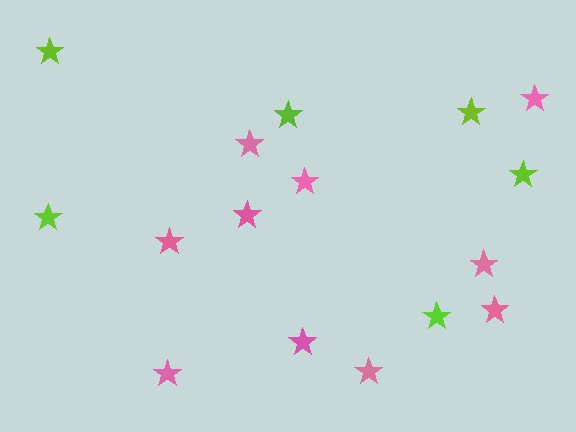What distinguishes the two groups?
There are 2 groups: one group of pink stars (10) and one group of lime stars (6).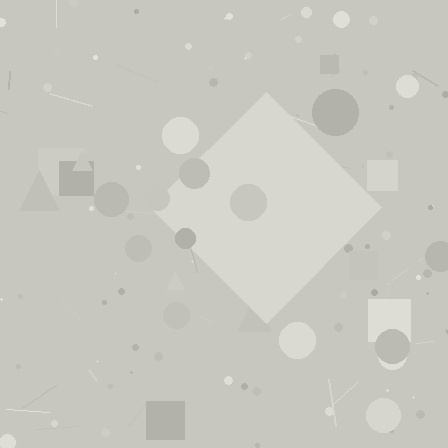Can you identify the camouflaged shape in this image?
The camouflaged shape is a diamond.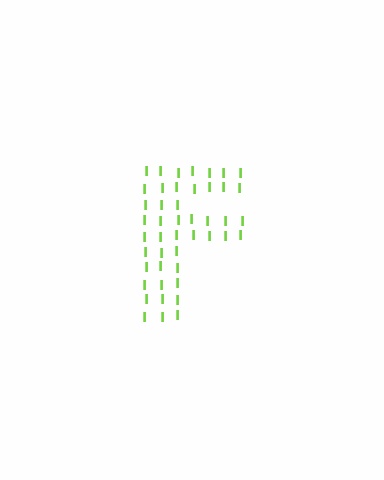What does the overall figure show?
The overall figure shows the letter F.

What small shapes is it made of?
It is made of small letter I's.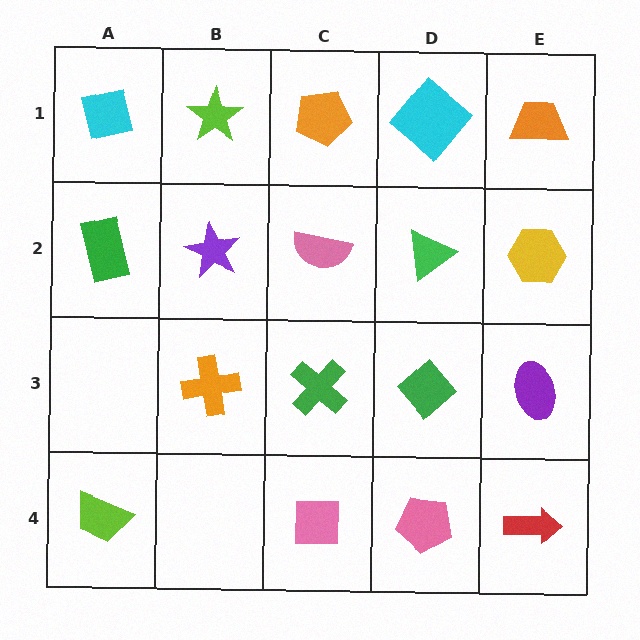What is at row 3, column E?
A purple ellipse.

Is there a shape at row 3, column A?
No, that cell is empty.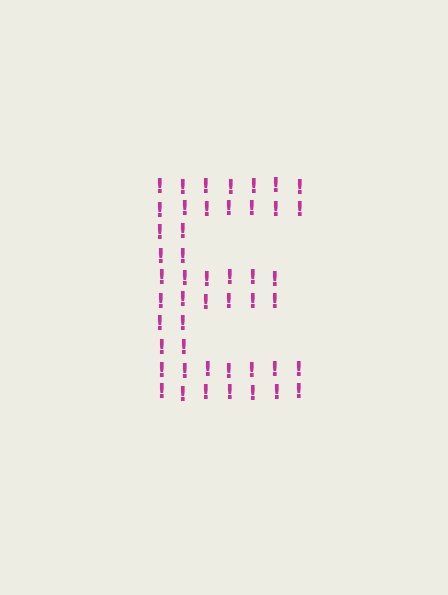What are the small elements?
The small elements are exclamation marks.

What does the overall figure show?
The overall figure shows the letter E.